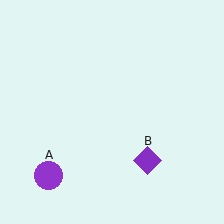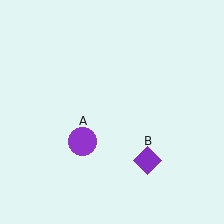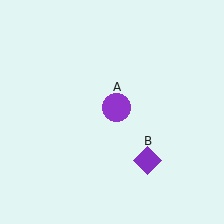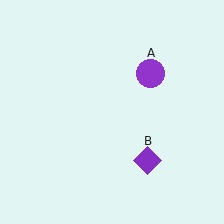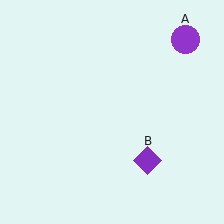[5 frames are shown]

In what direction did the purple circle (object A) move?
The purple circle (object A) moved up and to the right.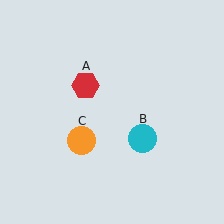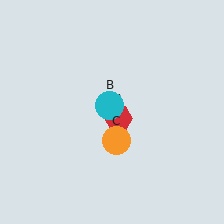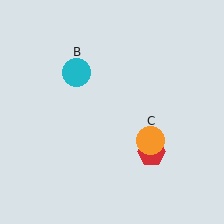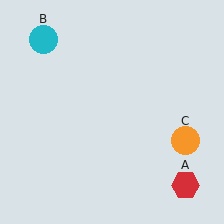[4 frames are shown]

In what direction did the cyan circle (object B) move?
The cyan circle (object B) moved up and to the left.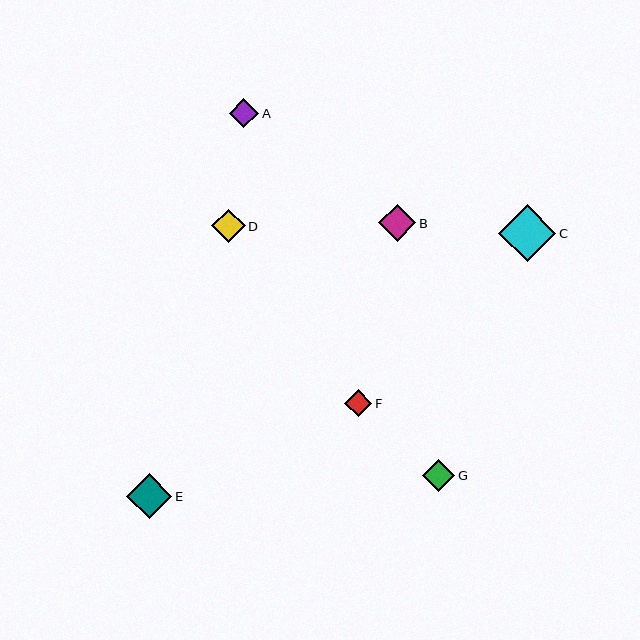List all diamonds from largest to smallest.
From largest to smallest: C, E, B, D, G, A, F.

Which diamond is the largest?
Diamond C is the largest with a size of approximately 57 pixels.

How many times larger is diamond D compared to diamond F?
Diamond D is approximately 1.2 times the size of diamond F.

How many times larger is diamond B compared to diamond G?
Diamond B is approximately 1.1 times the size of diamond G.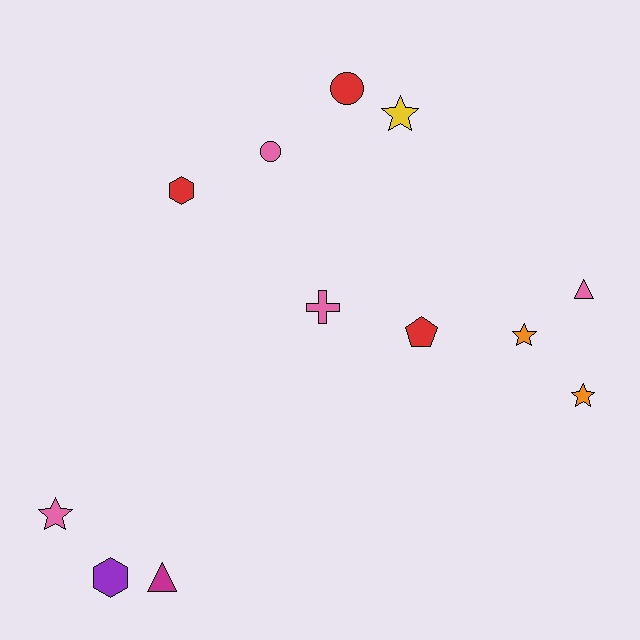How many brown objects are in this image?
There are no brown objects.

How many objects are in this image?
There are 12 objects.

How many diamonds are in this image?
There are no diamonds.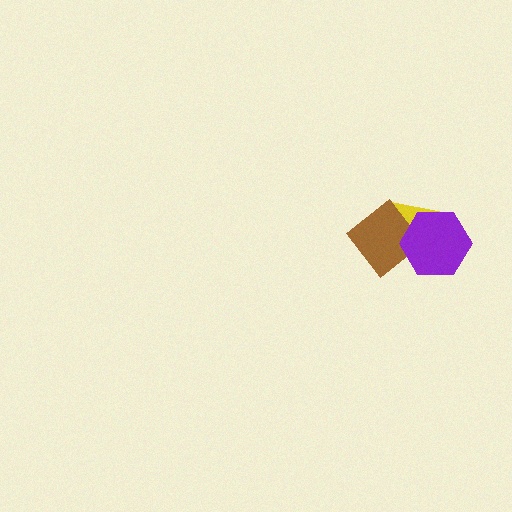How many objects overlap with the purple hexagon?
2 objects overlap with the purple hexagon.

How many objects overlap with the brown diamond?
2 objects overlap with the brown diamond.